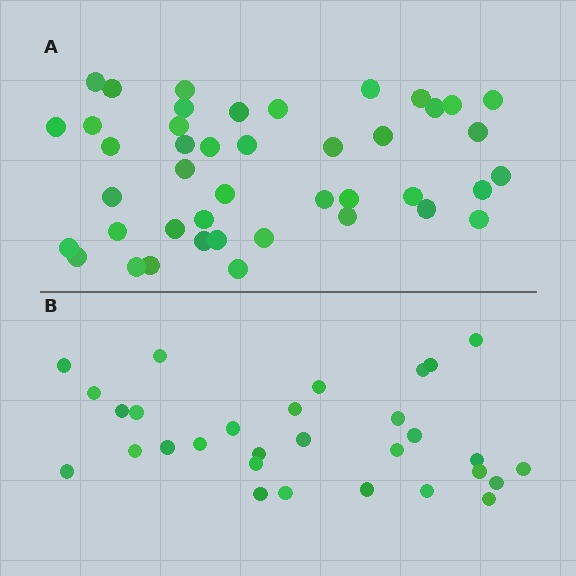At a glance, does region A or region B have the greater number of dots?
Region A (the top region) has more dots.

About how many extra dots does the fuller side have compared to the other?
Region A has approximately 15 more dots than region B.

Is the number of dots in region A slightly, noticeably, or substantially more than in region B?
Region A has noticeably more, but not dramatically so. The ratio is roughly 1.4 to 1.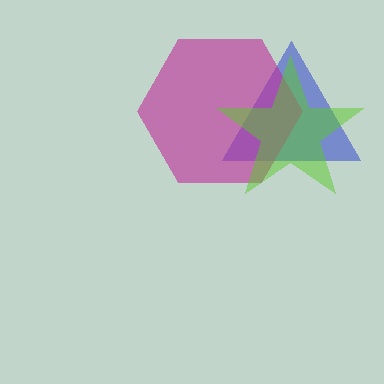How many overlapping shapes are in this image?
There are 3 overlapping shapes in the image.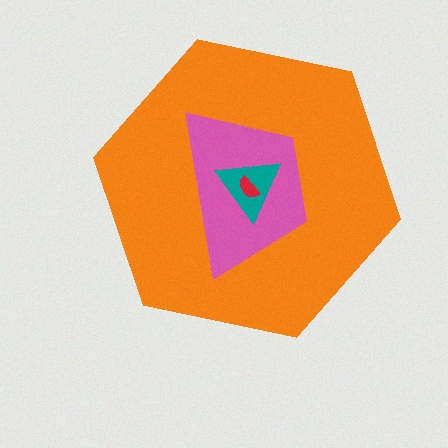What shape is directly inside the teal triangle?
The red semicircle.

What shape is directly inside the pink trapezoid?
The teal triangle.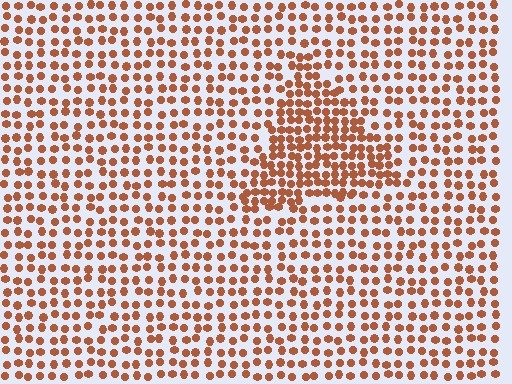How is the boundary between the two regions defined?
The boundary is defined by a change in element density (approximately 1.8x ratio). All elements are the same color, size, and shape.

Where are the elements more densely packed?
The elements are more densely packed inside the triangle boundary.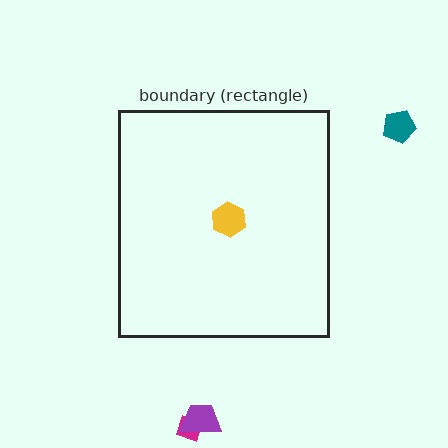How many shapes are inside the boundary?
1 inside, 3 outside.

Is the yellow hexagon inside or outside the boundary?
Inside.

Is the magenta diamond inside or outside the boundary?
Outside.